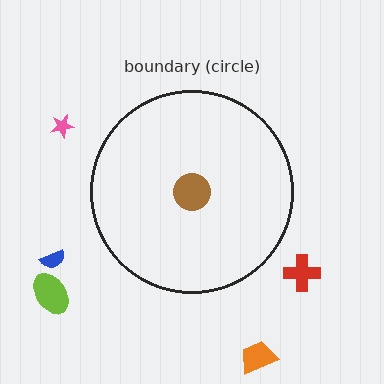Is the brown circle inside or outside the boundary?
Inside.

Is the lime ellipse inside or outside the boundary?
Outside.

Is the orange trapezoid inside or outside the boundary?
Outside.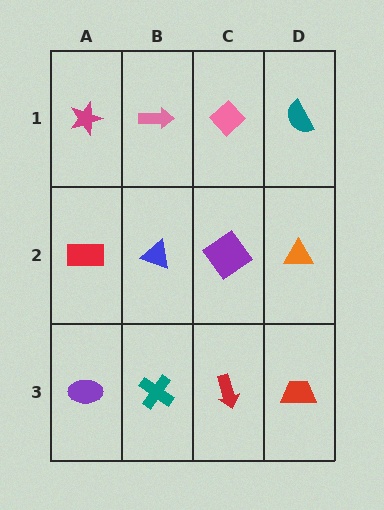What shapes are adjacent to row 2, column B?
A pink arrow (row 1, column B), a teal cross (row 3, column B), a red rectangle (row 2, column A), a purple diamond (row 2, column C).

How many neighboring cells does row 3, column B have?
3.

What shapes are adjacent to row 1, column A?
A red rectangle (row 2, column A), a pink arrow (row 1, column B).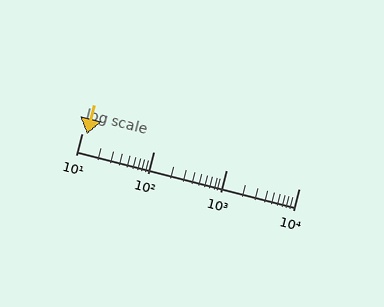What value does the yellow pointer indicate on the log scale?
The pointer indicates approximately 12.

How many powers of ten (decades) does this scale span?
The scale spans 3 decades, from 10 to 10000.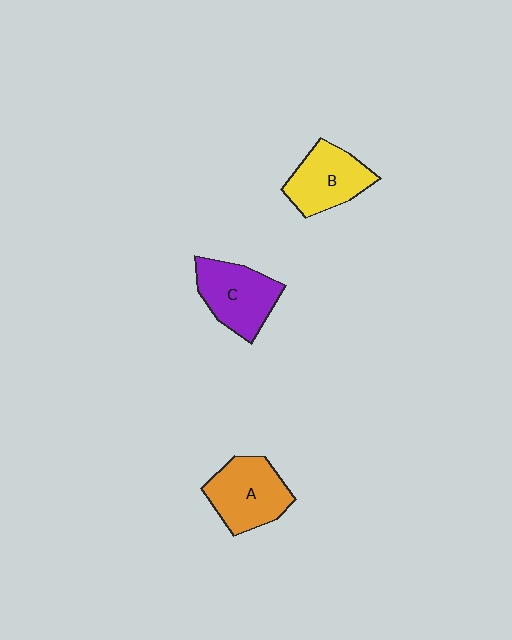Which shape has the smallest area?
Shape B (yellow).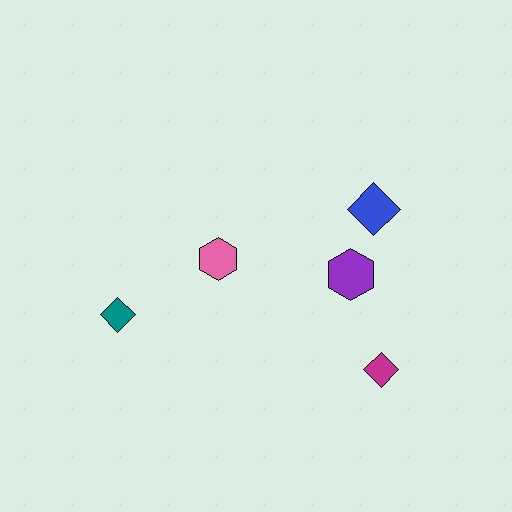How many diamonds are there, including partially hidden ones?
There are 3 diamonds.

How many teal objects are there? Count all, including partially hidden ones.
There is 1 teal object.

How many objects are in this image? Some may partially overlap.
There are 5 objects.